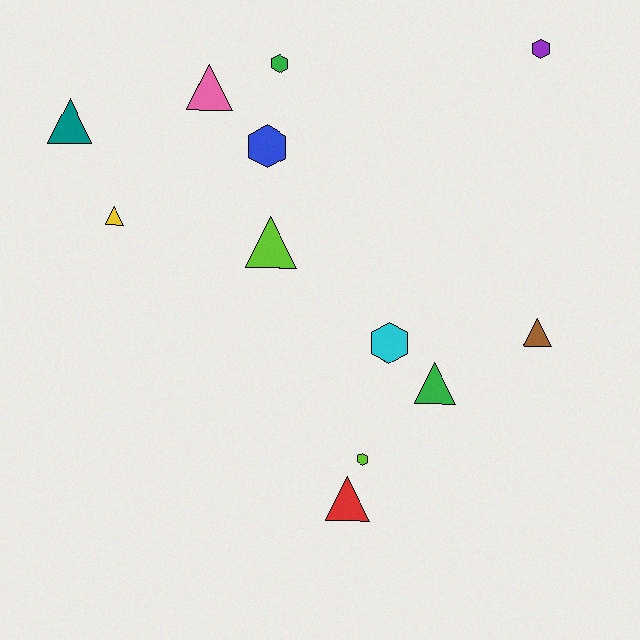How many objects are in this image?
There are 12 objects.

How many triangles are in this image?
There are 7 triangles.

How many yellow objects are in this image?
There is 1 yellow object.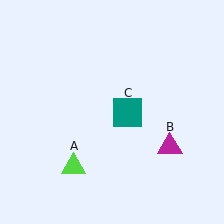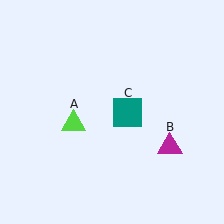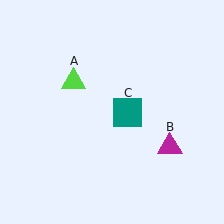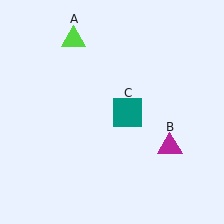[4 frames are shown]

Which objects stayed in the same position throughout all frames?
Magenta triangle (object B) and teal square (object C) remained stationary.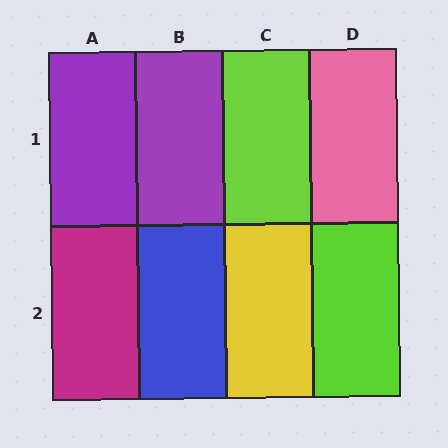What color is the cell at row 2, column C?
Yellow.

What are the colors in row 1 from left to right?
Purple, purple, lime, pink.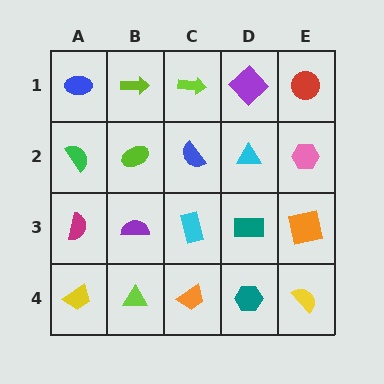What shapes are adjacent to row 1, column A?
A green semicircle (row 2, column A), a lime arrow (row 1, column B).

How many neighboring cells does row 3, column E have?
3.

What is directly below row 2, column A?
A magenta semicircle.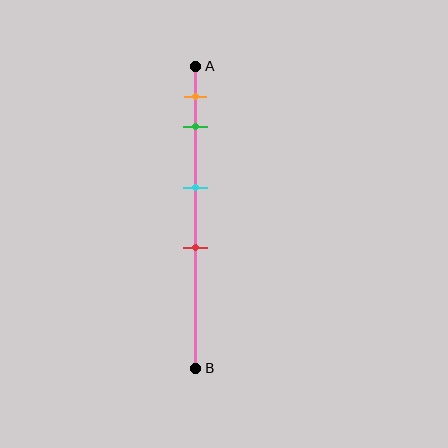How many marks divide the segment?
There are 4 marks dividing the segment.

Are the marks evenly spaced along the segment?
No, the marks are not evenly spaced.